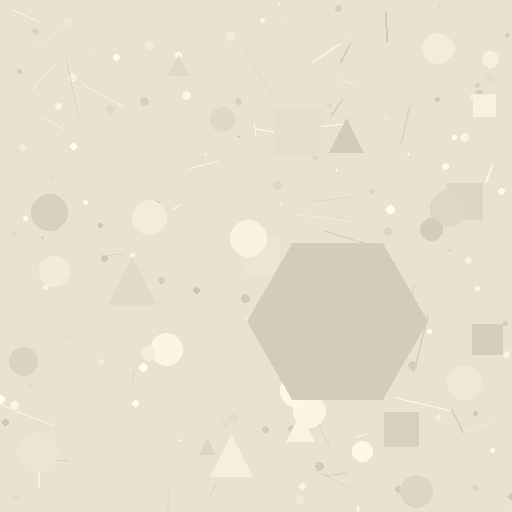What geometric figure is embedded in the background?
A hexagon is embedded in the background.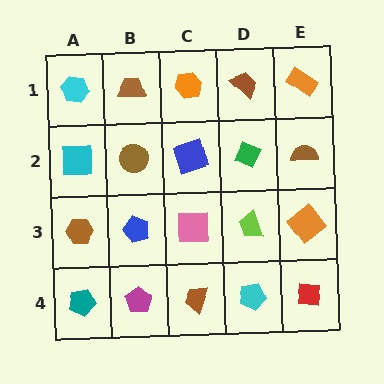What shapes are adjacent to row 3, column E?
A brown semicircle (row 2, column E), a red square (row 4, column E), a lime trapezoid (row 3, column D).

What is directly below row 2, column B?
A blue pentagon.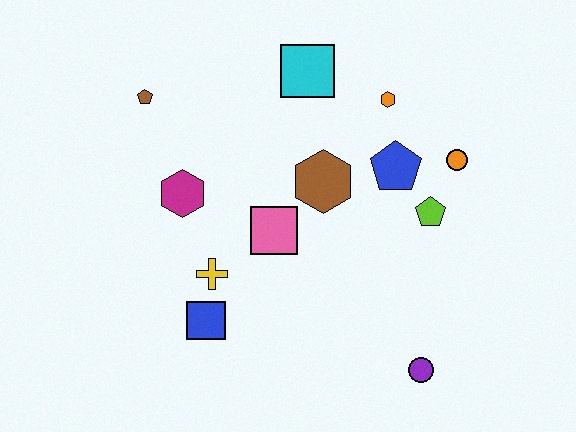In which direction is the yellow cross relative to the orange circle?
The yellow cross is to the left of the orange circle.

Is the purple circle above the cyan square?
No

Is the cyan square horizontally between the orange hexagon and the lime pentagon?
No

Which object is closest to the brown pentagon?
The magenta hexagon is closest to the brown pentagon.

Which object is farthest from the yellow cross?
The orange circle is farthest from the yellow cross.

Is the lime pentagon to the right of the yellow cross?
Yes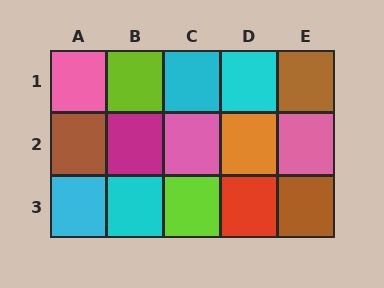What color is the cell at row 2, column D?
Orange.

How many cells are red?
1 cell is red.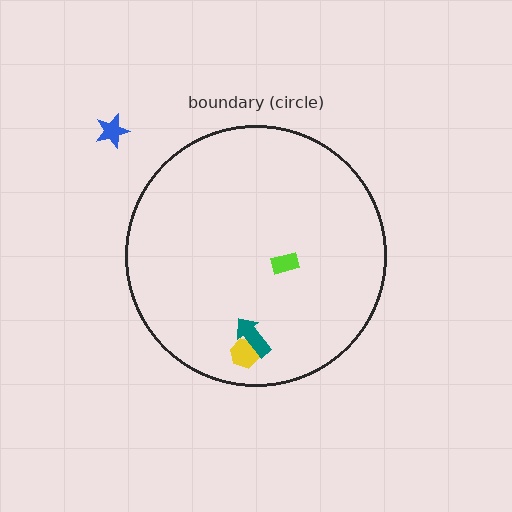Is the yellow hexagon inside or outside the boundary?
Inside.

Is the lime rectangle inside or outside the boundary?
Inside.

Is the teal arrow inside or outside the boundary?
Inside.